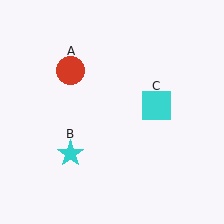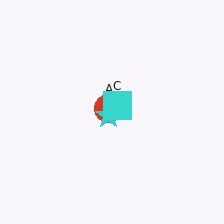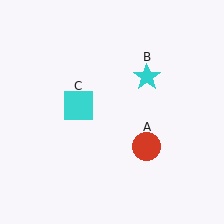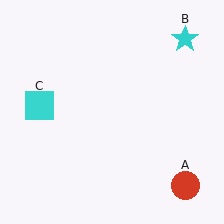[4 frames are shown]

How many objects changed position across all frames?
3 objects changed position: red circle (object A), cyan star (object B), cyan square (object C).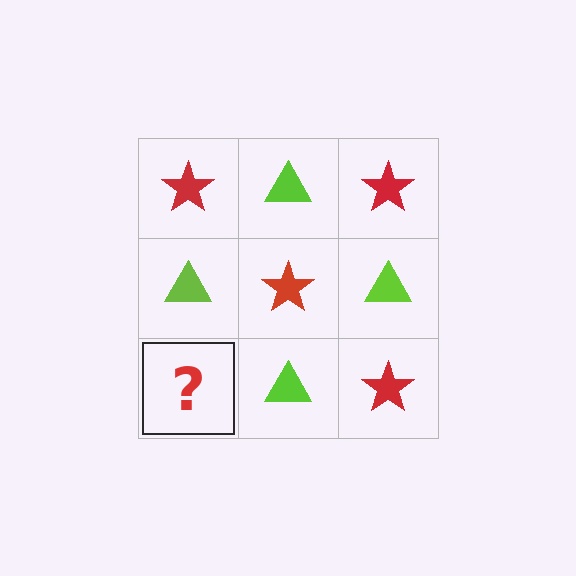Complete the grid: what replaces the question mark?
The question mark should be replaced with a red star.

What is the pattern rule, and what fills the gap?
The rule is that it alternates red star and lime triangle in a checkerboard pattern. The gap should be filled with a red star.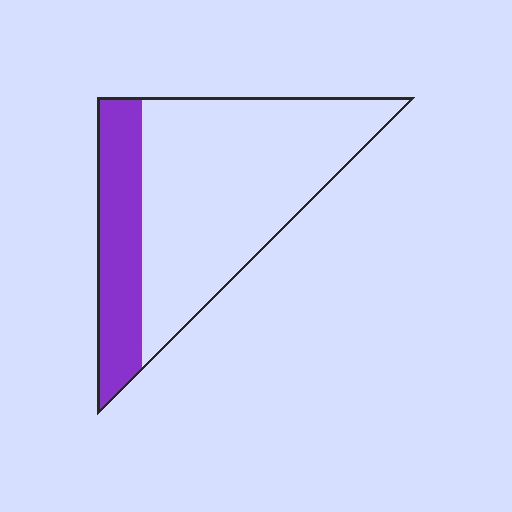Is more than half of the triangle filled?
No.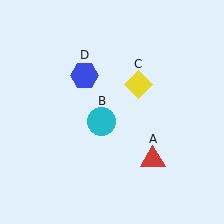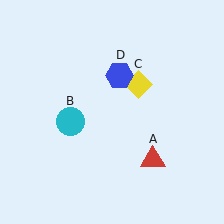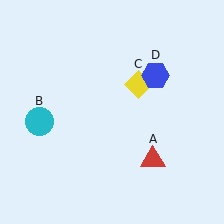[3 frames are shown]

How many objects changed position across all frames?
2 objects changed position: cyan circle (object B), blue hexagon (object D).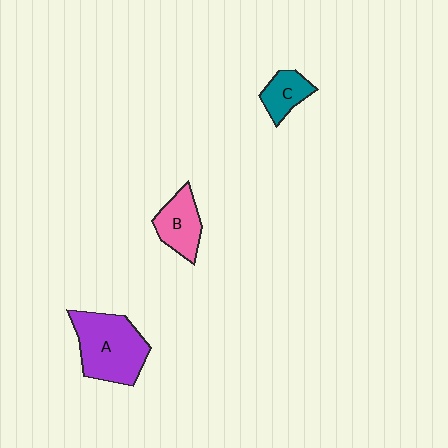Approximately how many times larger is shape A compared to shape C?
Approximately 2.4 times.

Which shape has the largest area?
Shape A (purple).